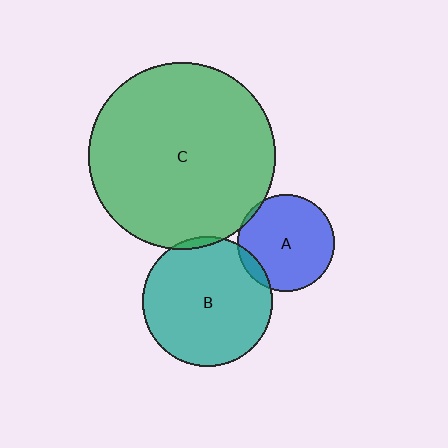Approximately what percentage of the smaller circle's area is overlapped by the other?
Approximately 5%.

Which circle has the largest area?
Circle C (green).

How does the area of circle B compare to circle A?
Approximately 1.8 times.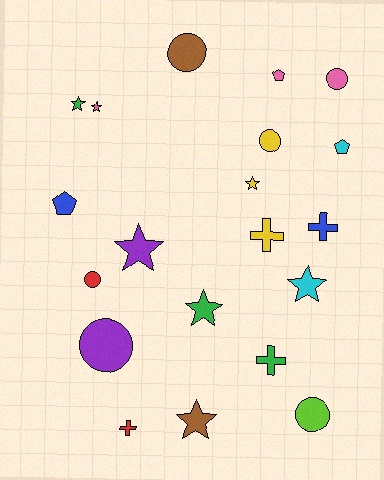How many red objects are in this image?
There are 2 red objects.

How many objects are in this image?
There are 20 objects.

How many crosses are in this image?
There are 4 crosses.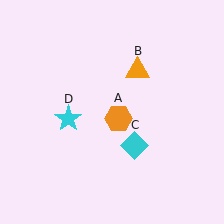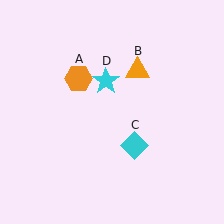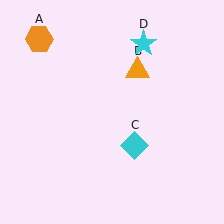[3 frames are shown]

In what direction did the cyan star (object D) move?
The cyan star (object D) moved up and to the right.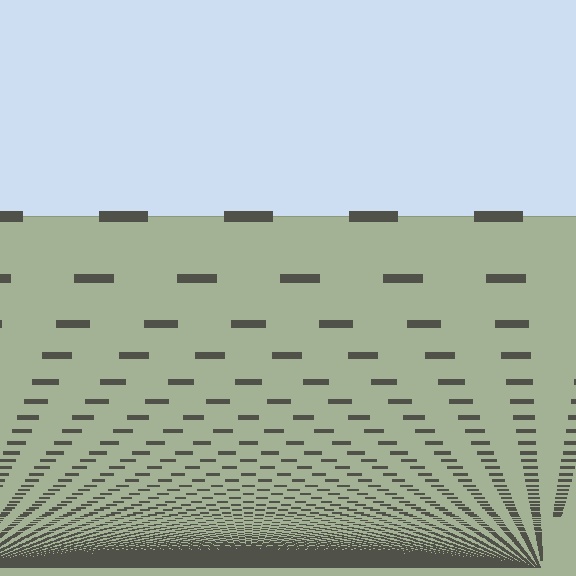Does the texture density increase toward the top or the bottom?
Density increases toward the bottom.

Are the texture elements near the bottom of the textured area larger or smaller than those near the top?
Smaller. The gradient is inverted — elements near the bottom are smaller and denser.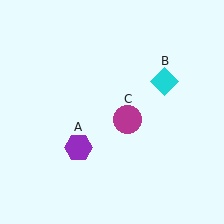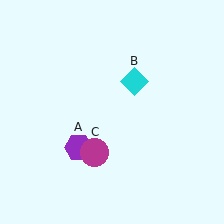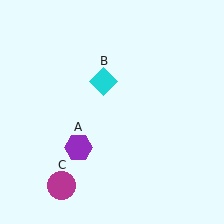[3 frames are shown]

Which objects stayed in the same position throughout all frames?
Purple hexagon (object A) remained stationary.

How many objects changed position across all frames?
2 objects changed position: cyan diamond (object B), magenta circle (object C).